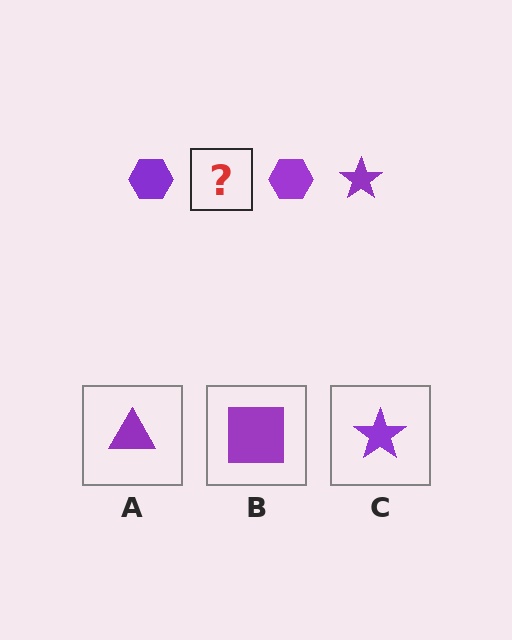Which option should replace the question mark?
Option C.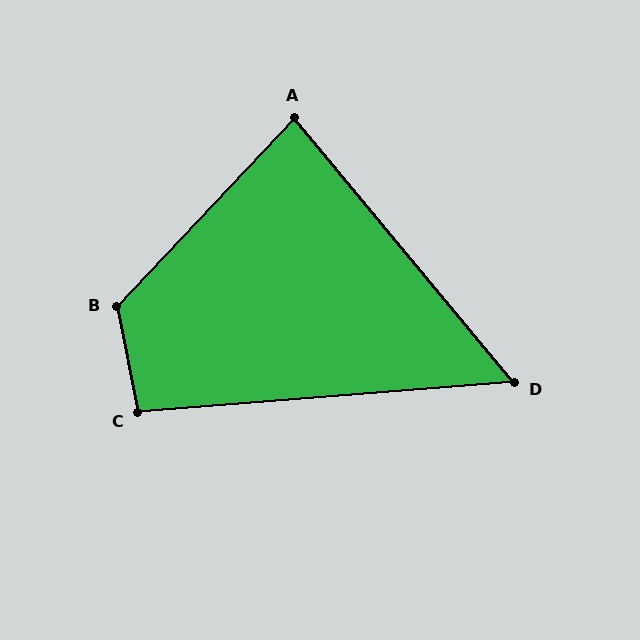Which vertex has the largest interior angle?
B, at approximately 125 degrees.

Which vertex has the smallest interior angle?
D, at approximately 55 degrees.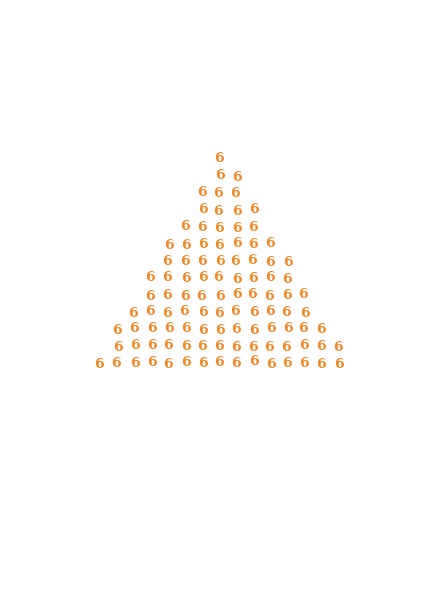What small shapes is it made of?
It is made of small digit 6's.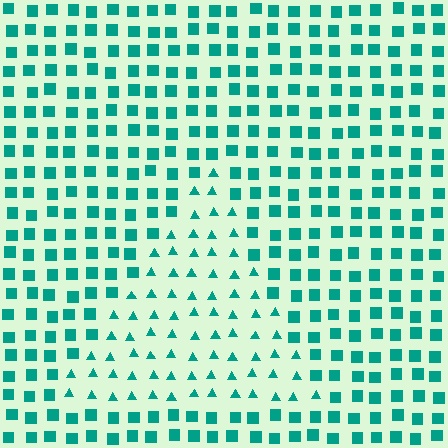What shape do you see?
I see a triangle.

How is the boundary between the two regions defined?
The boundary is defined by a change in element shape: triangles inside vs. squares outside. All elements share the same color and spacing.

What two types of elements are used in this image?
The image uses triangles inside the triangle region and squares outside it.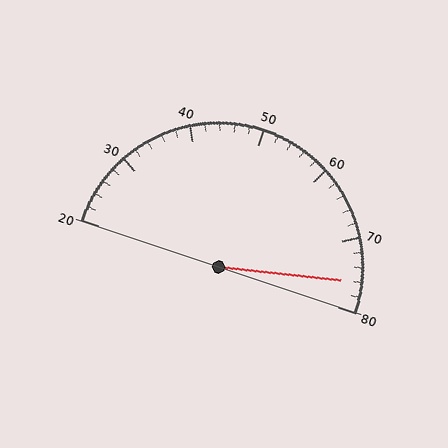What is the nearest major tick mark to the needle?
The nearest major tick mark is 80.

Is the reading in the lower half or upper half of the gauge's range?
The reading is in the upper half of the range (20 to 80).